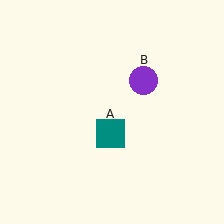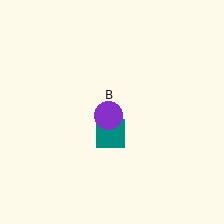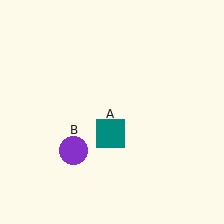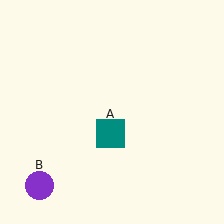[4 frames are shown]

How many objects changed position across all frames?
1 object changed position: purple circle (object B).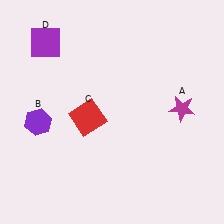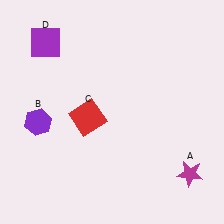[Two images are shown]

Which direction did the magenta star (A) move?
The magenta star (A) moved down.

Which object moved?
The magenta star (A) moved down.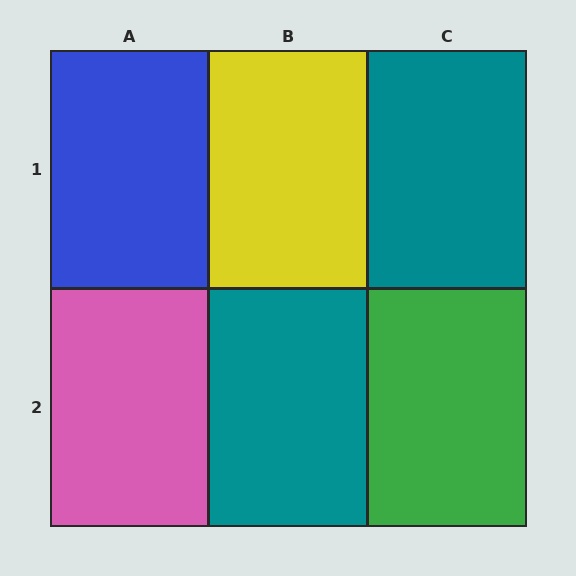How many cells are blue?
1 cell is blue.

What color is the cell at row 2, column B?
Teal.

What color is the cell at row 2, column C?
Green.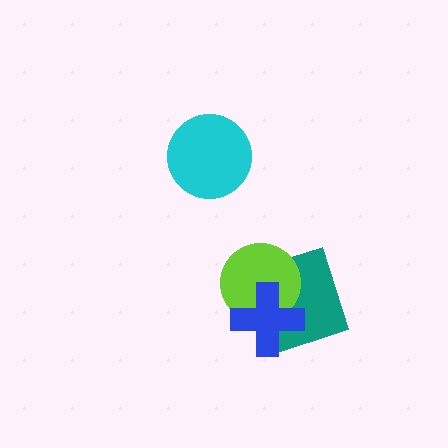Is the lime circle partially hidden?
Yes, it is partially covered by another shape.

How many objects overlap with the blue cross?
2 objects overlap with the blue cross.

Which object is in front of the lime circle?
The blue cross is in front of the lime circle.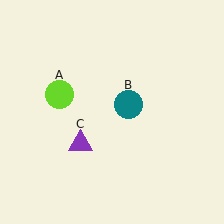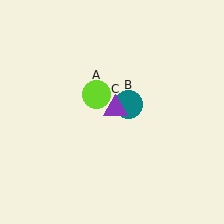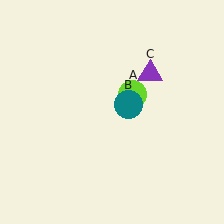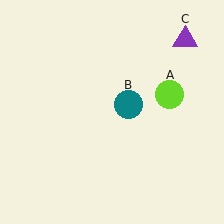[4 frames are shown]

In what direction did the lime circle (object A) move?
The lime circle (object A) moved right.